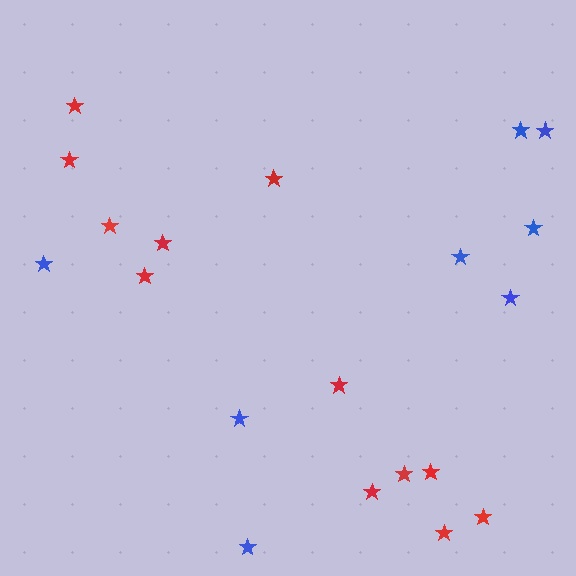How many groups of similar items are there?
There are 2 groups: one group of red stars (12) and one group of blue stars (8).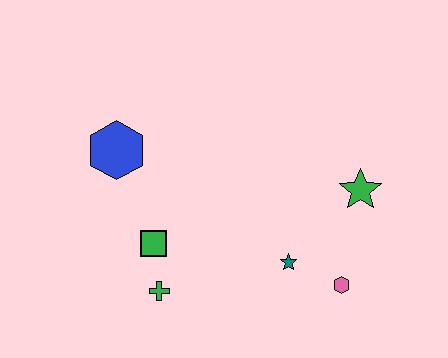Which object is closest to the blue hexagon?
The green square is closest to the blue hexagon.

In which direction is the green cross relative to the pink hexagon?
The green cross is to the left of the pink hexagon.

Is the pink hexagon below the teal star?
Yes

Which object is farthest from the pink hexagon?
The blue hexagon is farthest from the pink hexagon.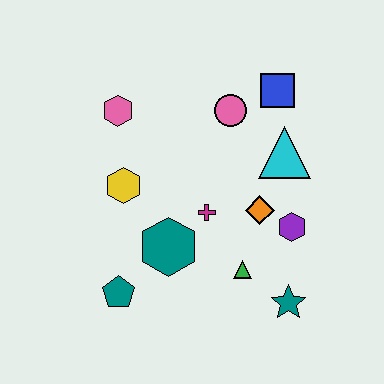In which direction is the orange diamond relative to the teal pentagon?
The orange diamond is to the right of the teal pentagon.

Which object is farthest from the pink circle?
The teal pentagon is farthest from the pink circle.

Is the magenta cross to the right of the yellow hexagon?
Yes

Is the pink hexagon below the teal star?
No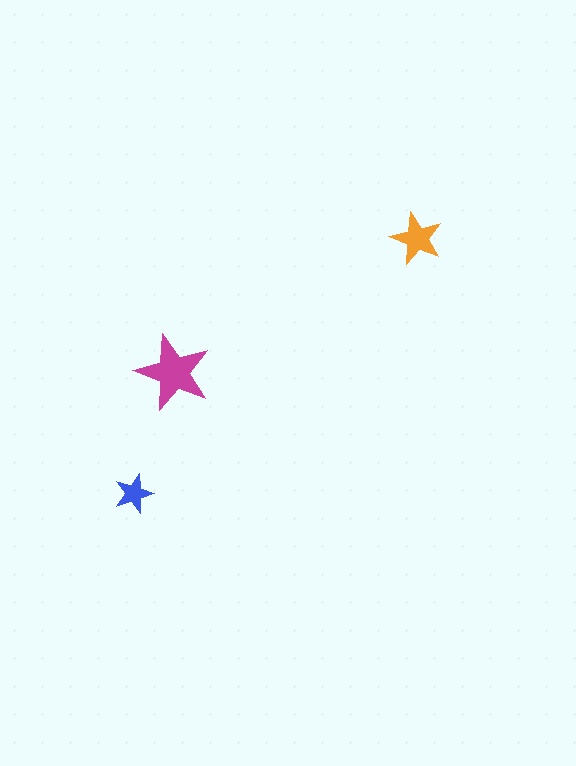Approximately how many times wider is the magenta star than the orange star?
About 1.5 times wider.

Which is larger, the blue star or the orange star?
The orange one.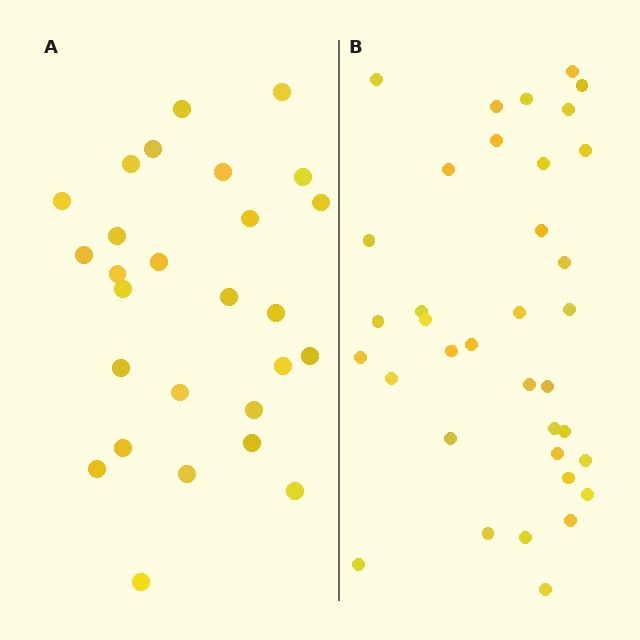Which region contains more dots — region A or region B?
Region B (the right region) has more dots.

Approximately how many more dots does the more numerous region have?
Region B has roughly 8 or so more dots than region A.